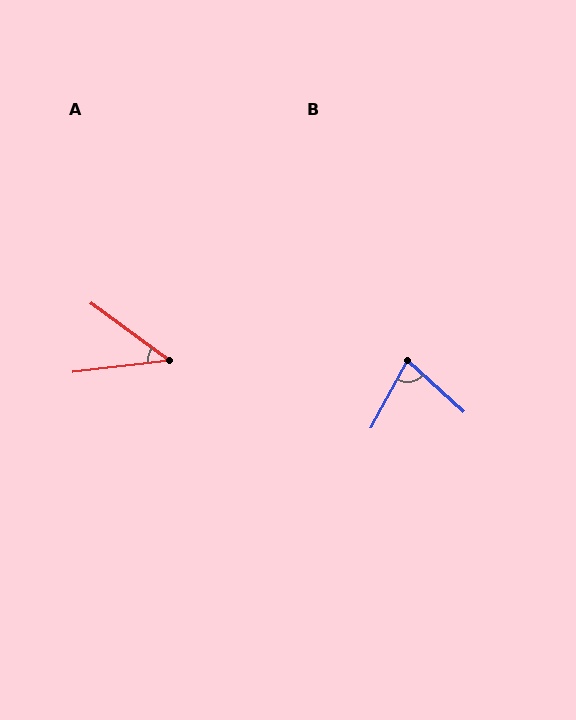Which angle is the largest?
B, at approximately 76 degrees.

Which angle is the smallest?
A, at approximately 43 degrees.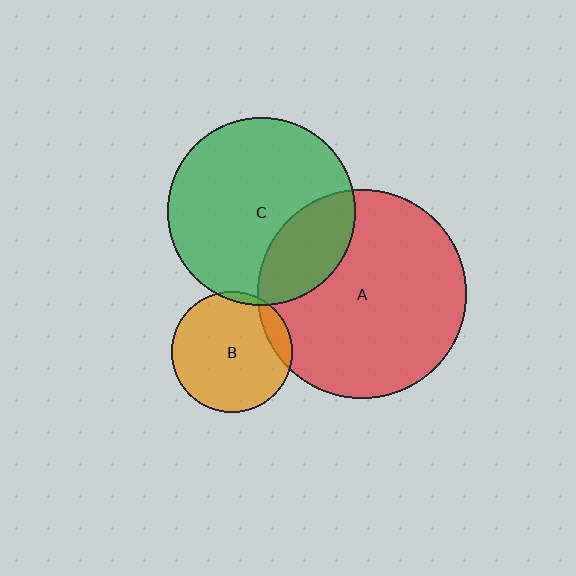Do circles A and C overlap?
Yes.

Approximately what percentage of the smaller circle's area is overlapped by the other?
Approximately 25%.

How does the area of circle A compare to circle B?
Approximately 3.0 times.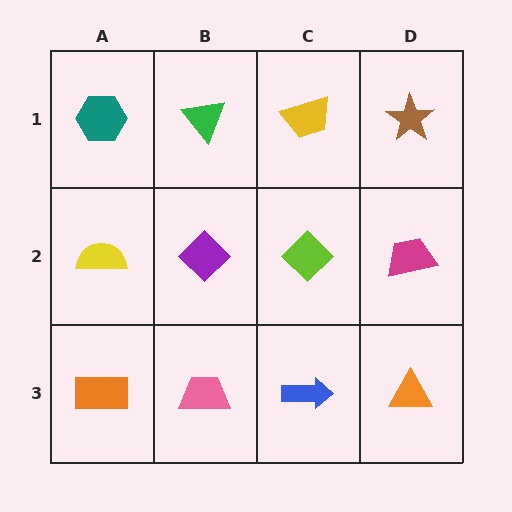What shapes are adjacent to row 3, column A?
A yellow semicircle (row 2, column A), a pink trapezoid (row 3, column B).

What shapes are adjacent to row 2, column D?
A brown star (row 1, column D), an orange triangle (row 3, column D), a lime diamond (row 2, column C).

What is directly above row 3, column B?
A purple diamond.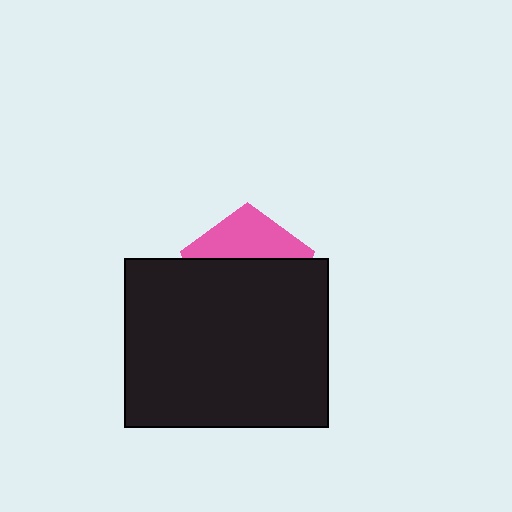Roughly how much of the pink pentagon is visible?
A small part of it is visible (roughly 35%).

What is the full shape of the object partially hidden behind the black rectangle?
The partially hidden object is a pink pentagon.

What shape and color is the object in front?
The object in front is a black rectangle.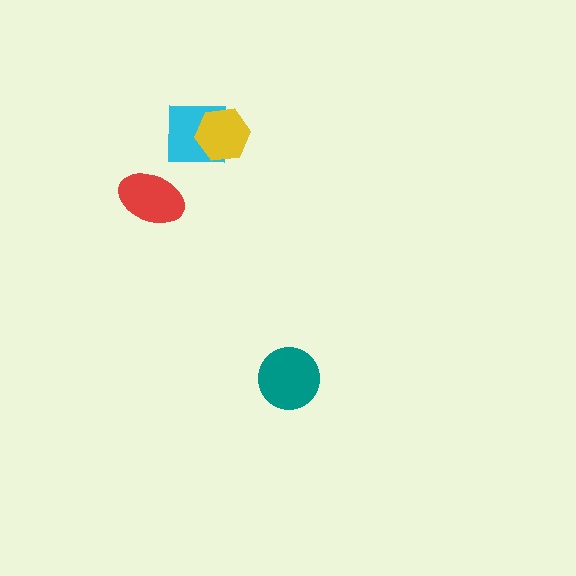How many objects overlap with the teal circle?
0 objects overlap with the teal circle.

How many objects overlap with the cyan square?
1 object overlaps with the cyan square.